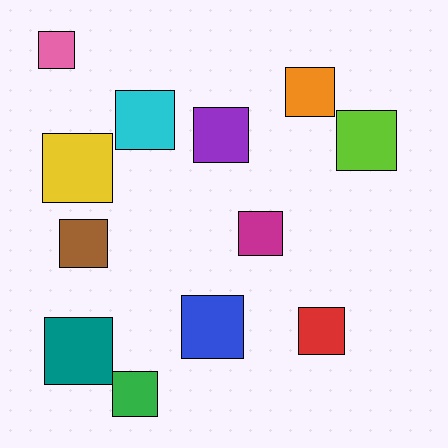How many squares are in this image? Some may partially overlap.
There are 12 squares.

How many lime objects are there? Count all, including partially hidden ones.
There is 1 lime object.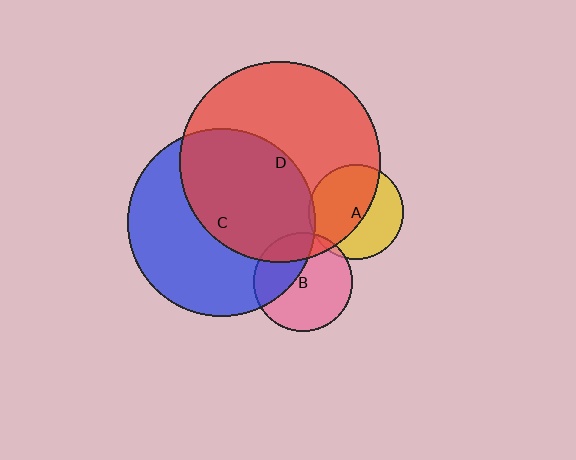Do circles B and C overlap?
Yes.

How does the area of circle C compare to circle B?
Approximately 3.6 times.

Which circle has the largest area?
Circle D (red).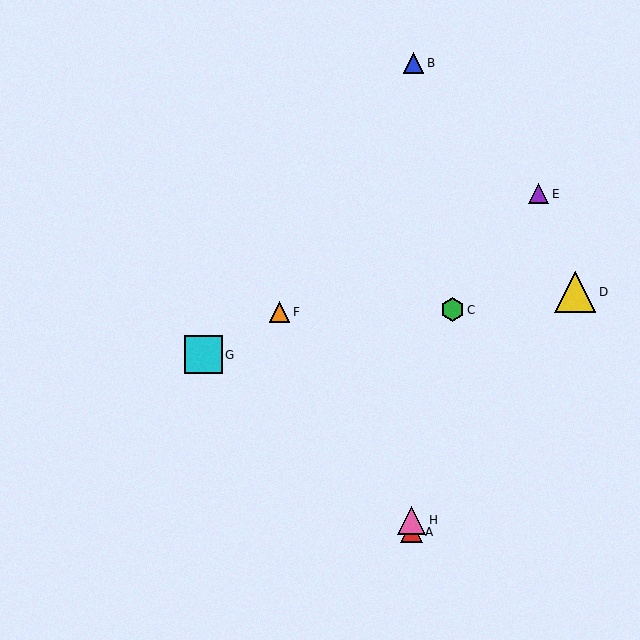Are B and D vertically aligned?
No, B is at x≈413 and D is at x≈575.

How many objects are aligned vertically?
3 objects (A, B, H) are aligned vertically.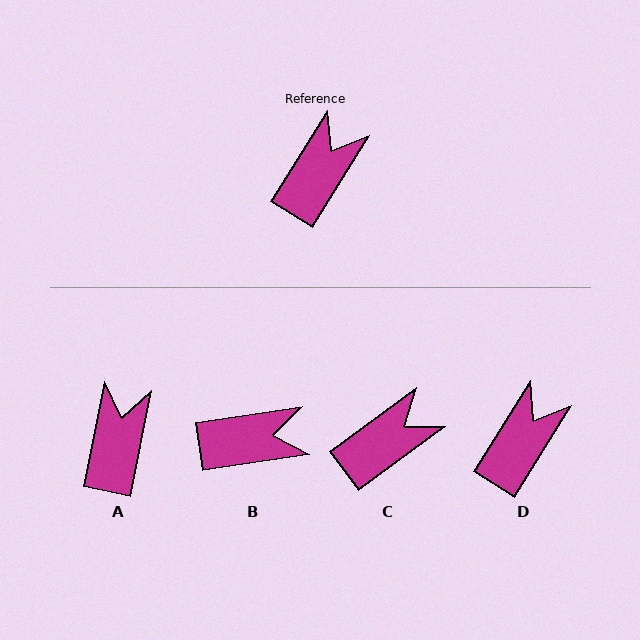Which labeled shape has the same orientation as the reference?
D.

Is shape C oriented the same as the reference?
No, it is off by about 22 degrees.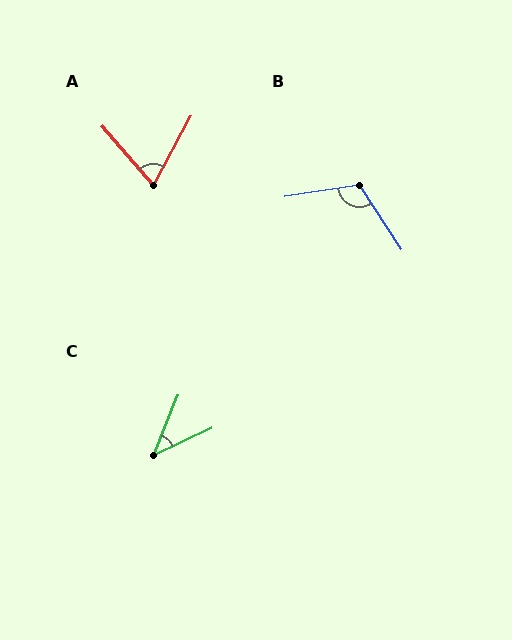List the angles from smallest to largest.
C (42°), A (70°), B (114°).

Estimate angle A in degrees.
Approximately 70 degrees.